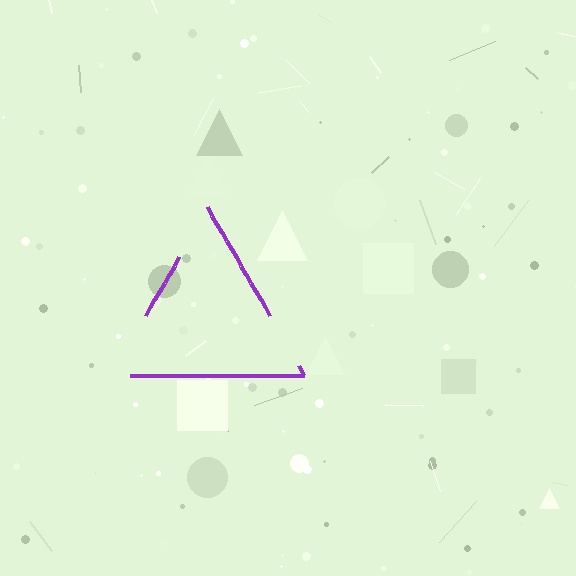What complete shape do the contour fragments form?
The contour fragments form a triangle.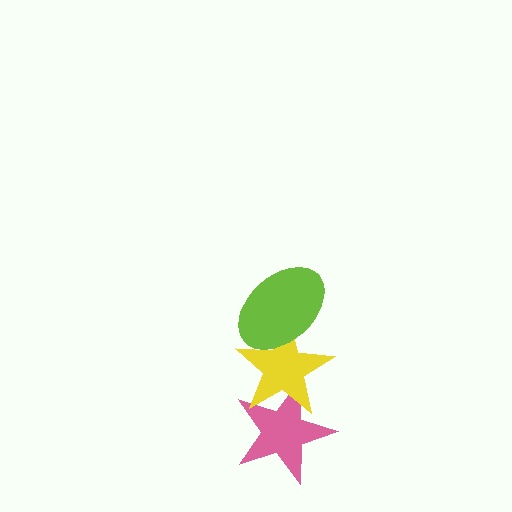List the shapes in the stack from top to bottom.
From top to bottom: the lime ellipse, the yellow star, the pink star.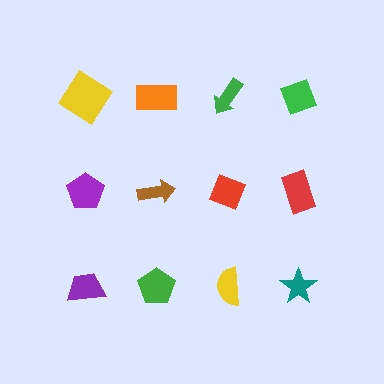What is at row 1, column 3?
A green arrow.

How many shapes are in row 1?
4 shapes.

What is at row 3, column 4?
A teal star.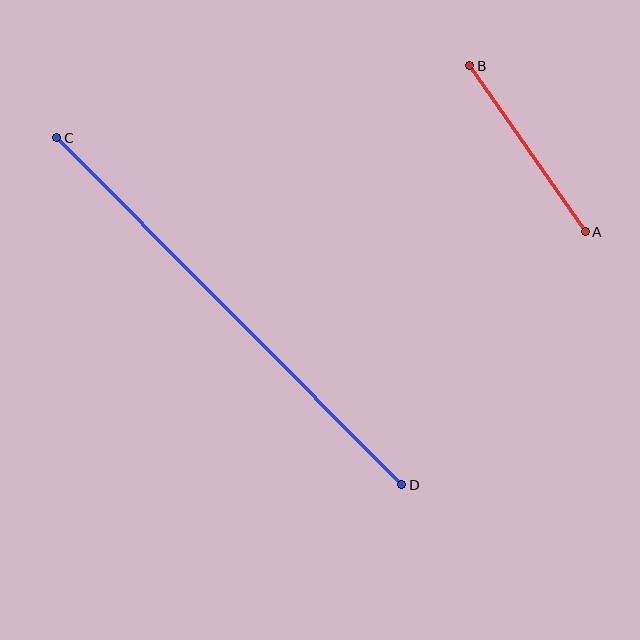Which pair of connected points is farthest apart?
Points C and D are farthest apart.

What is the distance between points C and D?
The distance is approximately 489 pixels.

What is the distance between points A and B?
The distance is approximately 202 pixels.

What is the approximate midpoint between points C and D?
The midpoint is at approximately (229, 311) pixels.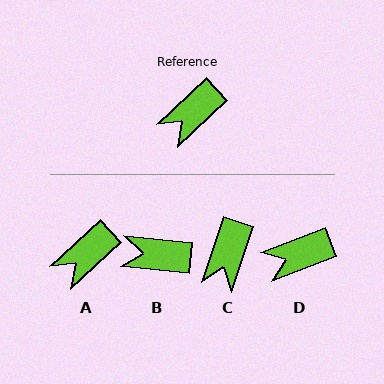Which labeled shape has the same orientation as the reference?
A.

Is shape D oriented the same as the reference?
No, it is off by about 22 degrees.